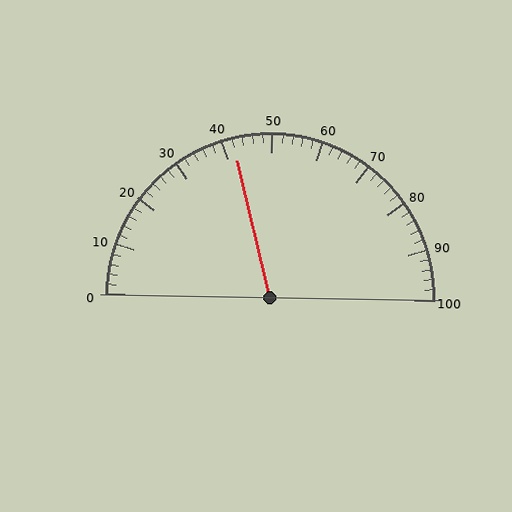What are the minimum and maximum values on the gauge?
The gauge ranges from 0 to 100.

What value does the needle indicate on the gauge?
The needle indicates approximately 42.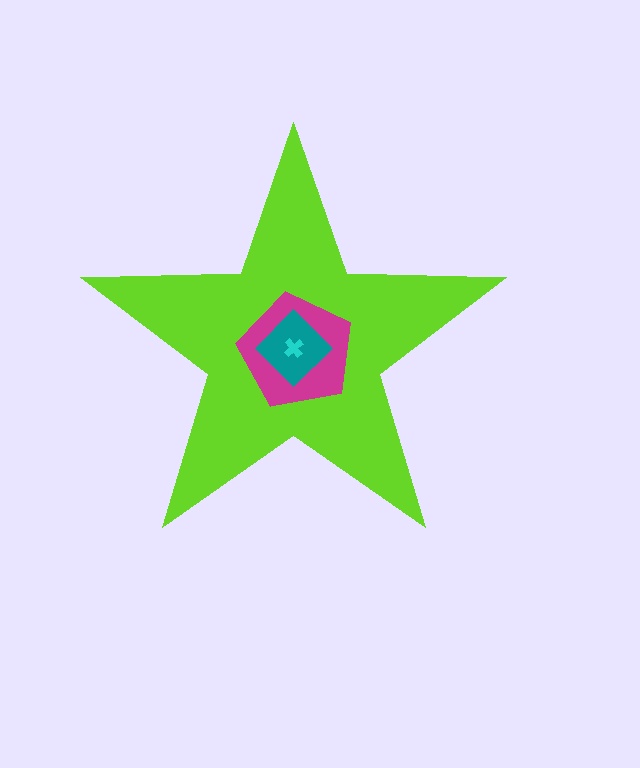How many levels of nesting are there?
4.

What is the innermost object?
The cyan cross.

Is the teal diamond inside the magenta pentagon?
Yes.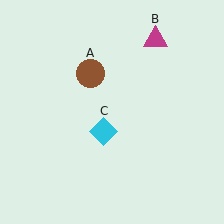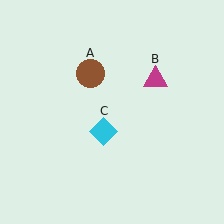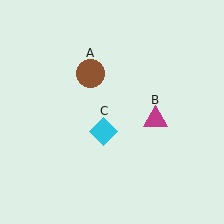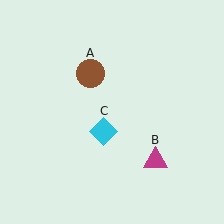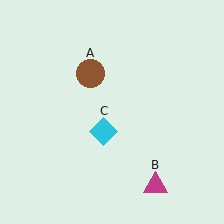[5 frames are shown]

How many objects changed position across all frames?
1 object changed position: magenta triangle (object B).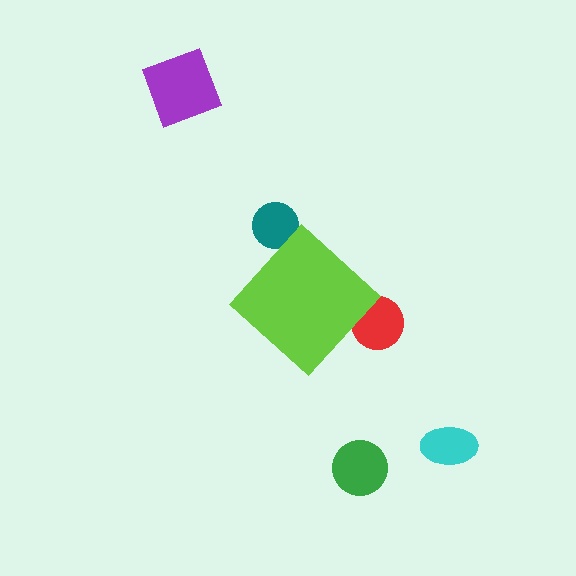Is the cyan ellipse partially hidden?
No, the cyan ellipse is fully visible.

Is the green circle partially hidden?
No, the green circle is fully visible.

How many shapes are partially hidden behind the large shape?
2 shapes are partially hidden.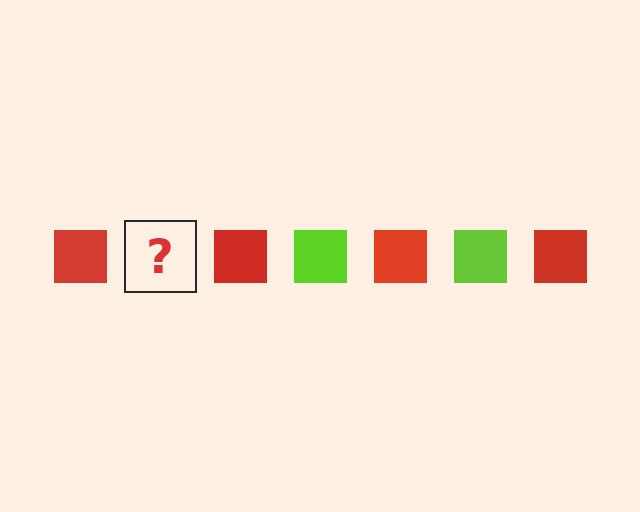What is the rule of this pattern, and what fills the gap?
The rule is that the pattern cycles through red, lime squares. The gap should be filled with a lime square.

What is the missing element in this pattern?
The missing element is a lime square.